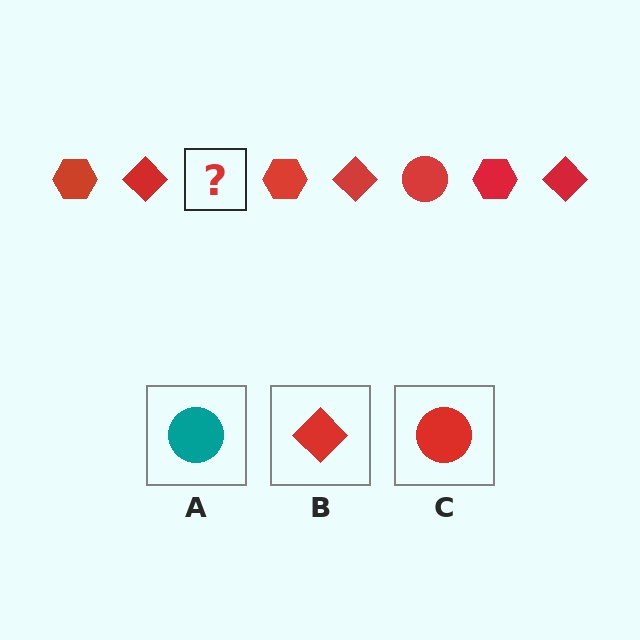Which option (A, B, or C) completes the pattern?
C.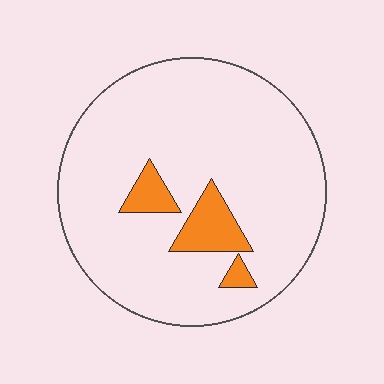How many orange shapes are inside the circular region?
3.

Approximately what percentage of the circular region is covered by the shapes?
Approximately 10%.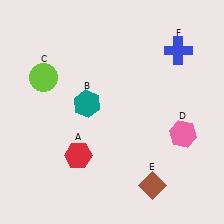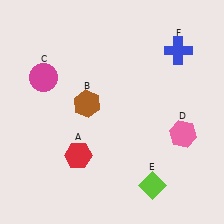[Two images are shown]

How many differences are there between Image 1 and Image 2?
There are 3 differences between the two images.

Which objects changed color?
B changed from teal to brown. C changed from lime to magenta. E changed from brown to lime.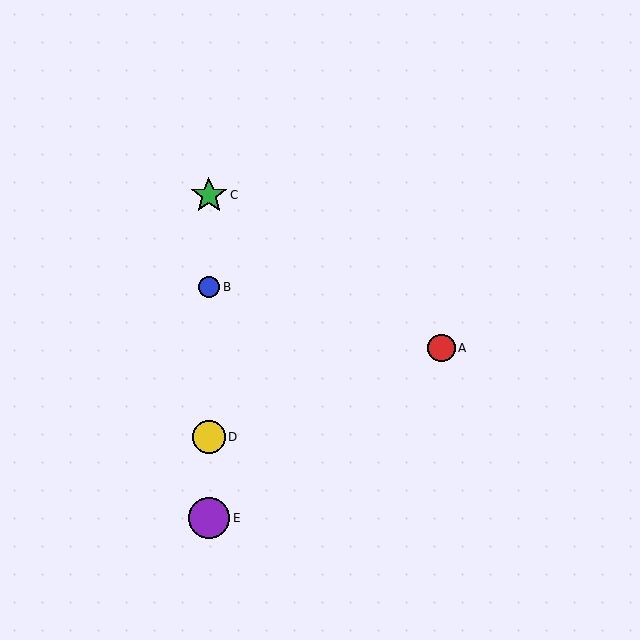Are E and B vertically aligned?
Yes, both are at x≈209.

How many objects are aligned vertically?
4 objects (B, C, D, E) are aligned vertically.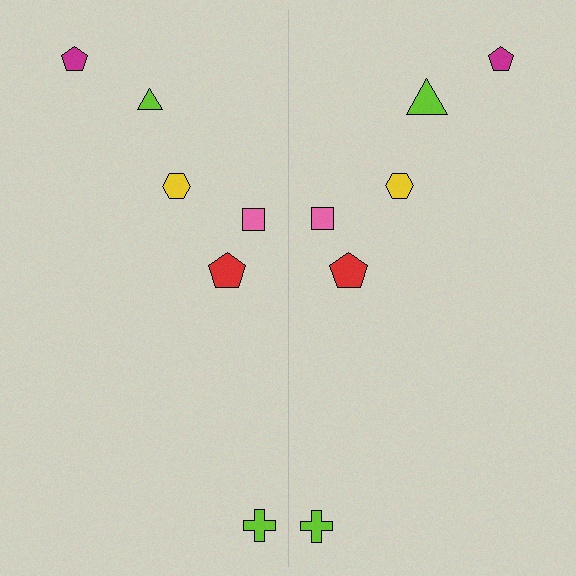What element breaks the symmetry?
The lime triangle on the right side has a different size than its mirror counterpart.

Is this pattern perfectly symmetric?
No, the pattern is not perfectly symmetric. The lime triangle on the right side has a different size than its mirror counterpart.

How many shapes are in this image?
There are 12 shapes in this image.